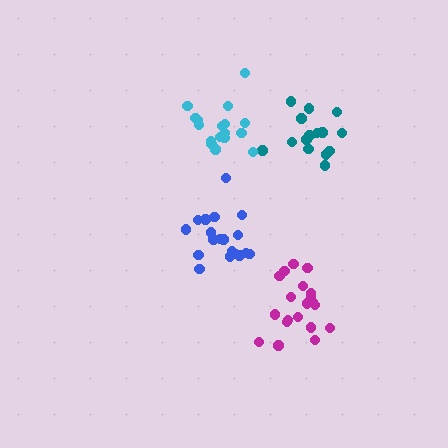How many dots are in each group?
Group 1: 21 dots, Group 2: 19 dots, Group 3: 15 dots, Group 4: 17 dots (72 total).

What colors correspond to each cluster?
The clusters are colored: magenta, blue, teal, cyan.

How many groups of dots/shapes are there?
There are 4 groups.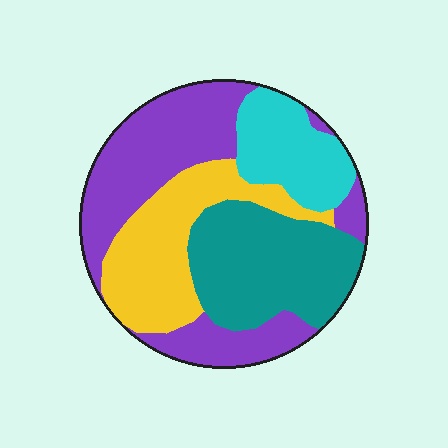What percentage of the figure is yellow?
Yellow covers 23% of the figure.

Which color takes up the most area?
Purple, at roughly 35%.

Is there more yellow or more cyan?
Yellow.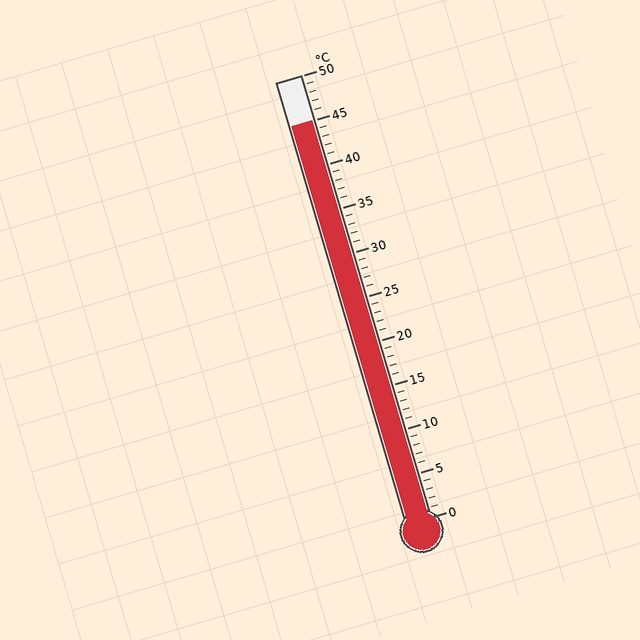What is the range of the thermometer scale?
The thermometer scale ranges from 0°C to 50°C.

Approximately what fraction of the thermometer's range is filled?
The thermometer is filled to approximately 90% of its range.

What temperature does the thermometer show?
The thermometer shows approximately 45°C.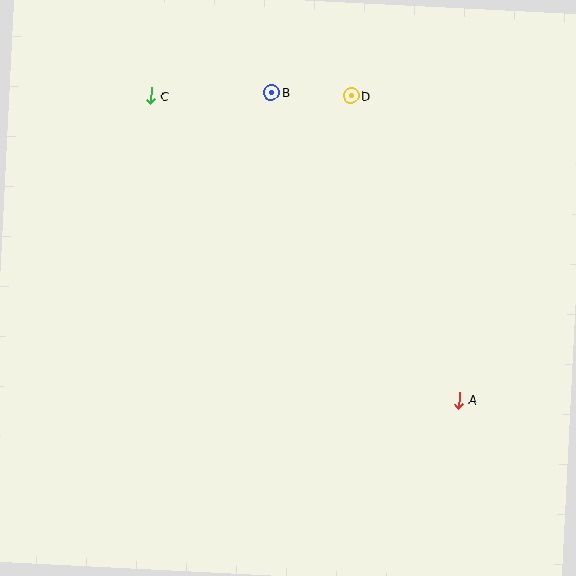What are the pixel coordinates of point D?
Point D is at (351, 96).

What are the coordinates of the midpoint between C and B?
The midpoint between C and B is at (211, 94).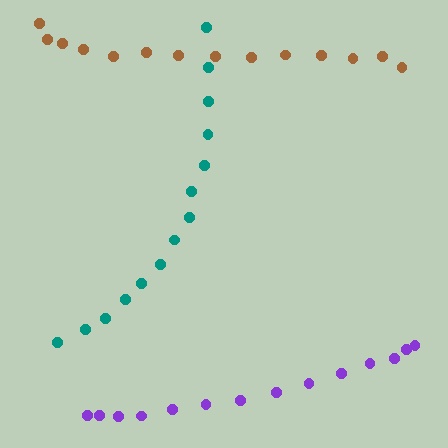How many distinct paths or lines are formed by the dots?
There are 3 distinct paths.